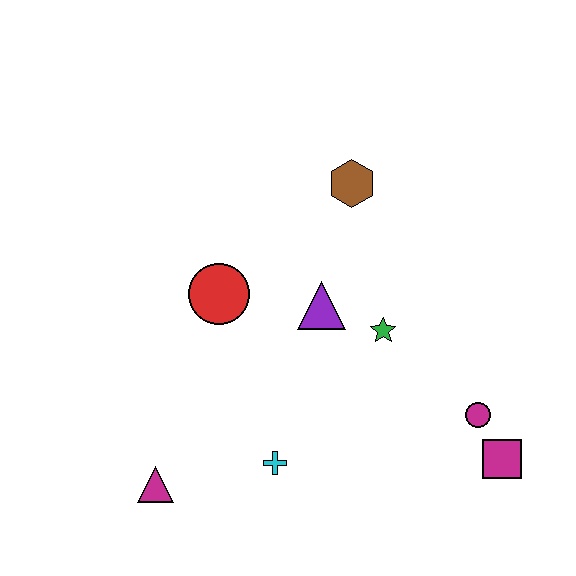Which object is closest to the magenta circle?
The magenta square is closest to the magenta circle.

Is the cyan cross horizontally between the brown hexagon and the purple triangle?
No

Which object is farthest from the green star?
The magenta triangle is farthest from the green star.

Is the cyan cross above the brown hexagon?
No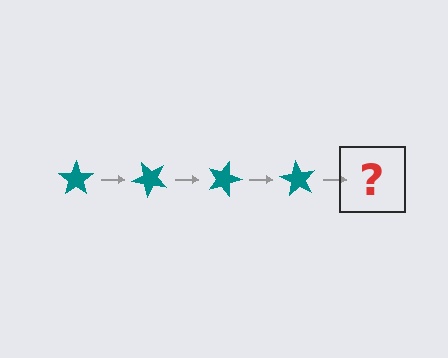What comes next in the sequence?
The next element should be a teal star rotated 180 degrees.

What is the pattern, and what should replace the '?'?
The pattern is that the star rotates 45 degrees each step. The '?' should be a teal star rotated 180 degrees.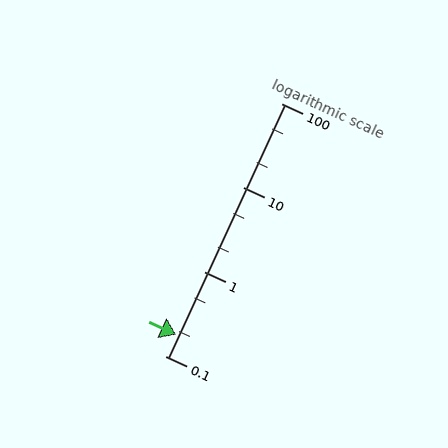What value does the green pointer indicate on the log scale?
The pointer indicates approximately 0.18.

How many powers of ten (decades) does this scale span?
The scale spans 3 decades, from 0.1 to 100.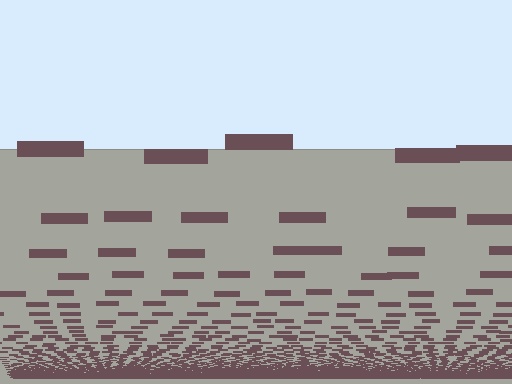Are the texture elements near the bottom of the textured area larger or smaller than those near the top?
Smaller. The gradient is inverted — elements near the bottom are smaller and denser.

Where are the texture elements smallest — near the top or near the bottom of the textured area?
Near the bottom.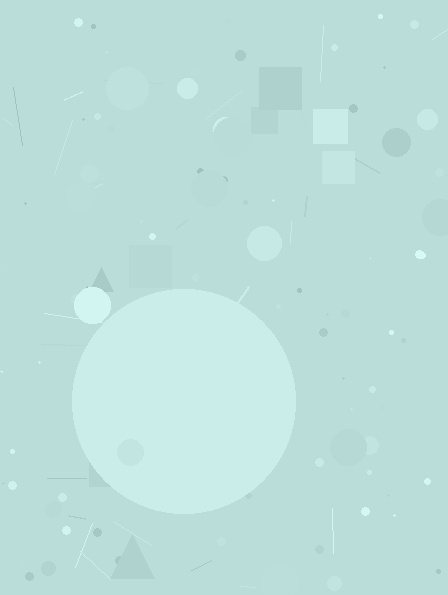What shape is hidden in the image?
A circle is hidden in the image.